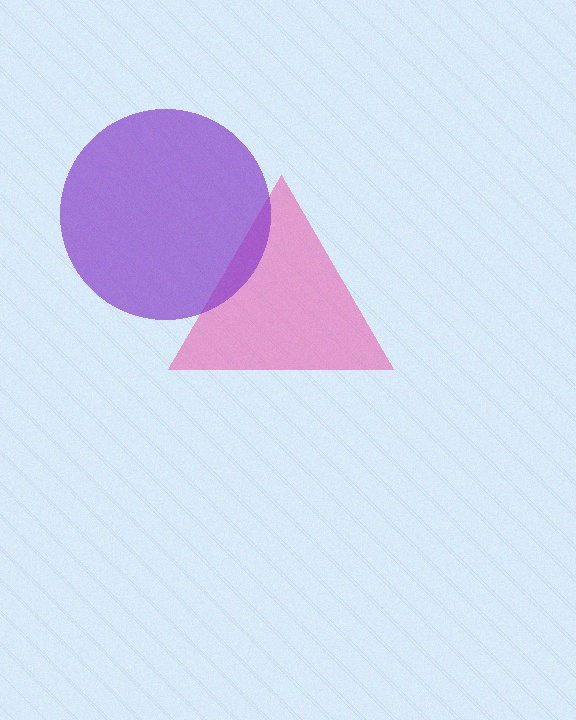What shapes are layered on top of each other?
The layered shapes are: a pink triangle, a purple circle.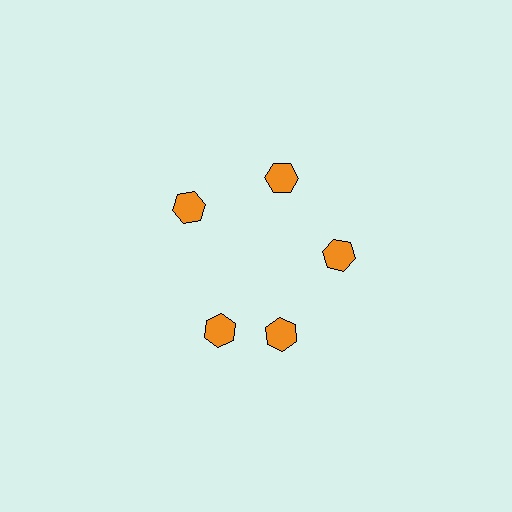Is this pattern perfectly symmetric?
No. The 5 orange hexagons are arranged in a ring, but one element near the 8 o'clock position is rotated out of alignment along the ring, breaking the 5-fold rotational symmetry.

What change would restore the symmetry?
The symmetry would be restored by rotating it back into even spacing with its neighbors so that all 5 hexagons sit at equal angles and equal distance from the center.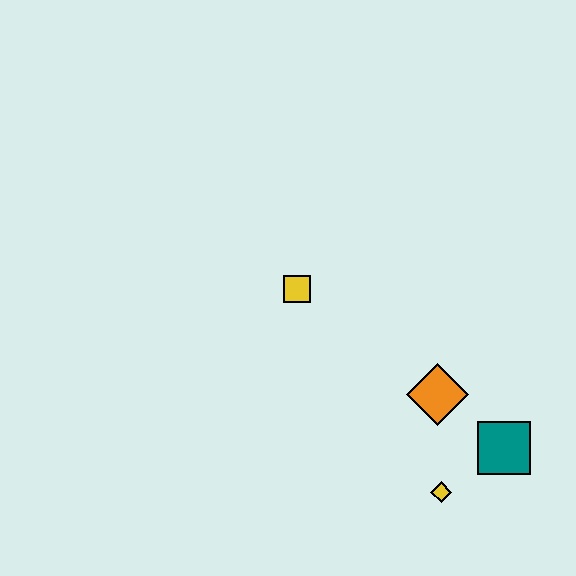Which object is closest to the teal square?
The yellow diamond is closest to the teal square.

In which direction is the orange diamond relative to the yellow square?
The orange diamond is to the right of the yellow square.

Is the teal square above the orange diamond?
No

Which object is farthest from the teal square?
The yellow square is farthest from the teal square.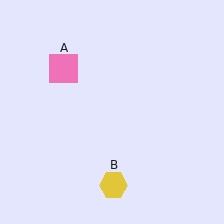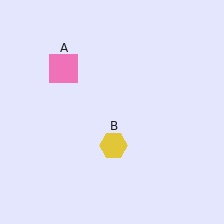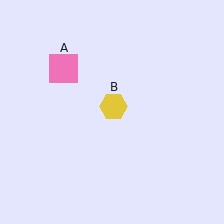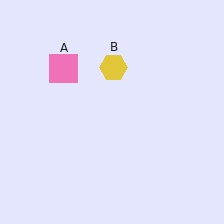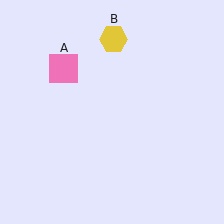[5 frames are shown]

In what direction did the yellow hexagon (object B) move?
The yellow hexagon (object B) moved up.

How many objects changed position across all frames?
1 object changed position: yellow hexagon (object B).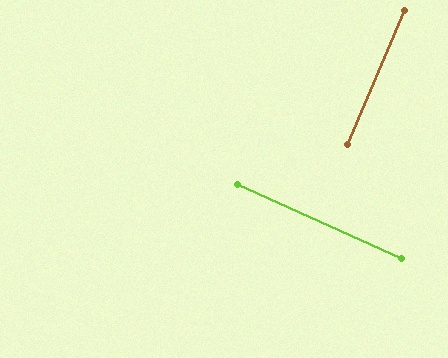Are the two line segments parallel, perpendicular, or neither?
Perpendicular — they meet at approximately 88°.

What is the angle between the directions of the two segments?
Approximately 88 degrees.